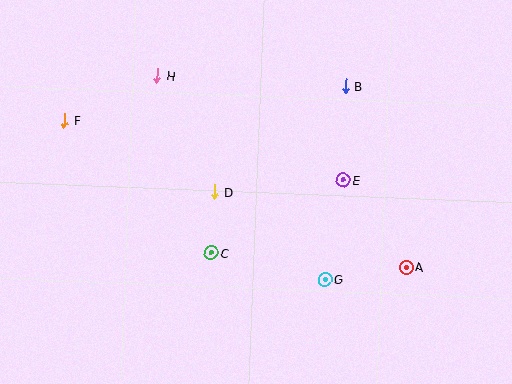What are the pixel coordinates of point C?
Point C is at (212, 253).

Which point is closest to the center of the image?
Point D at (215, 192) is closest to the center.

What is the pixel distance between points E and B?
The distance between E and B is 94 pixels.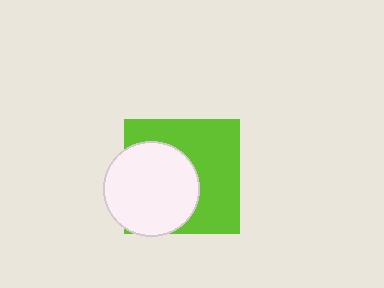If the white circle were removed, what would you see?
You would see the complete lime square.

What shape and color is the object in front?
The object in front is a white circle.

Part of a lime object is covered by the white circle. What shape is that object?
It is a square.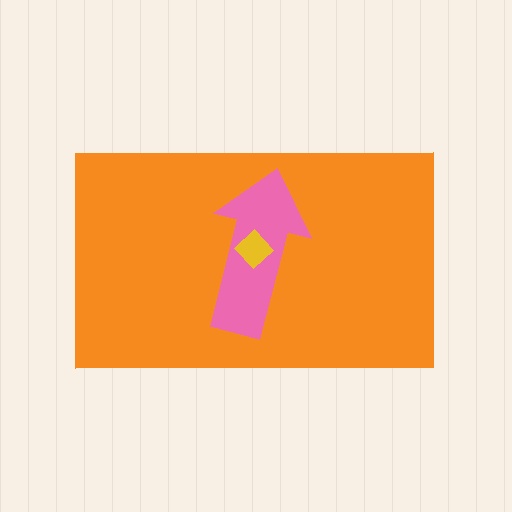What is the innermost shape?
The yellow diamond.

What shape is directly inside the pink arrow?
The yellow diamond.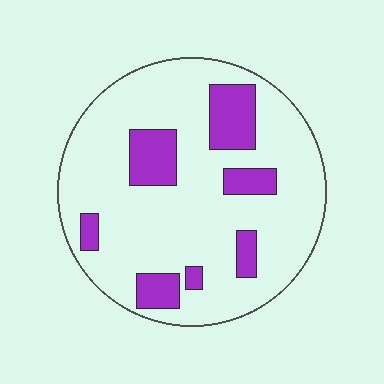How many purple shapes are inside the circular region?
7.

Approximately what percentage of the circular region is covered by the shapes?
Approximately 20%.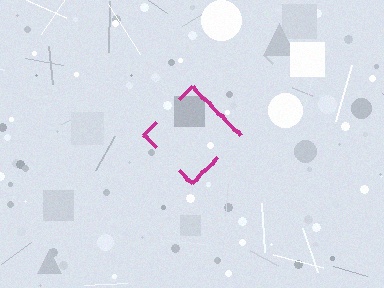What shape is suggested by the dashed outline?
The dashed outline suggests a diamond.